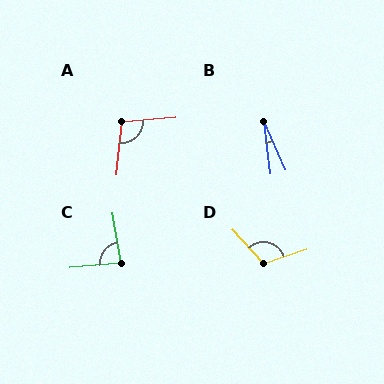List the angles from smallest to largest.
B (17°), C (86°), A (100°), D (113°).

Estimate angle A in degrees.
Approximately 100 degrees.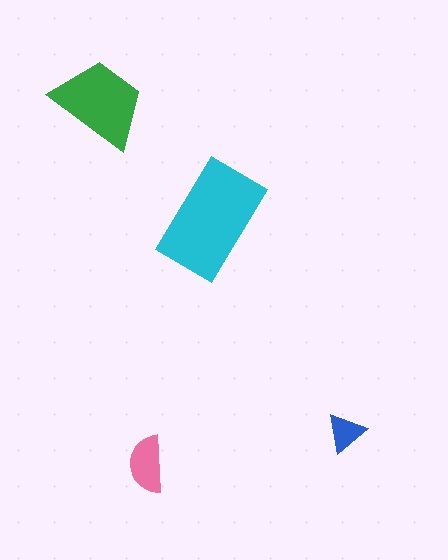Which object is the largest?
The cyan rectangle.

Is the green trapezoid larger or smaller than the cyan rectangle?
Smaller.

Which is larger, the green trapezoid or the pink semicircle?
The green trapezoid.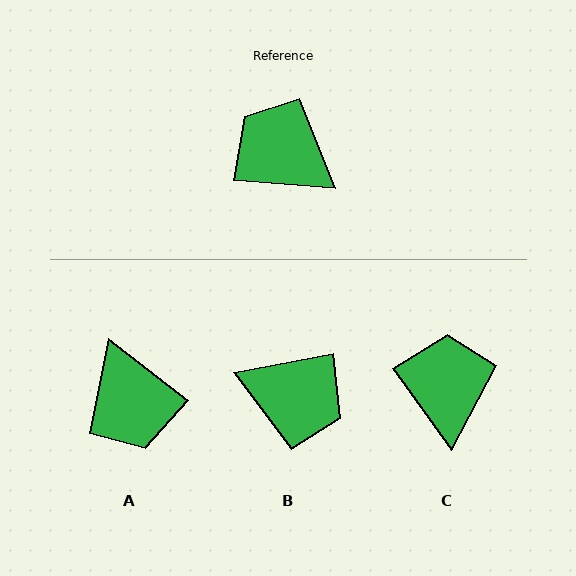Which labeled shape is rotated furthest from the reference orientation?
B, about 165 degrees away.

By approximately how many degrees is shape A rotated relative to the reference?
Approximately 147 degrees counter-clockwise.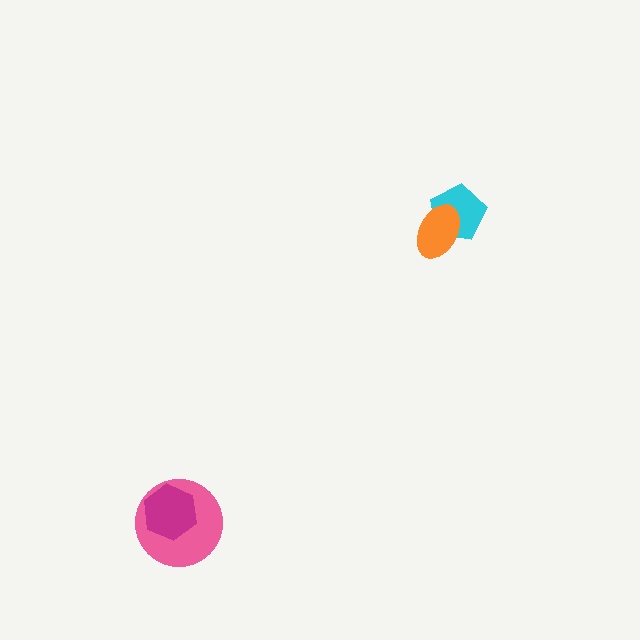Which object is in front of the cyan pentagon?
The orange ellipse is in front of the cyan pentagon.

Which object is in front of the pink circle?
The magenta hexagon is in front of the pink circle.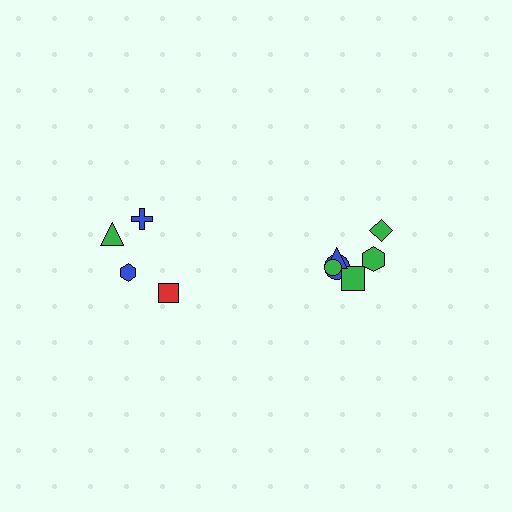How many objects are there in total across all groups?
There are 10 objects.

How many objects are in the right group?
There are 6 objects.